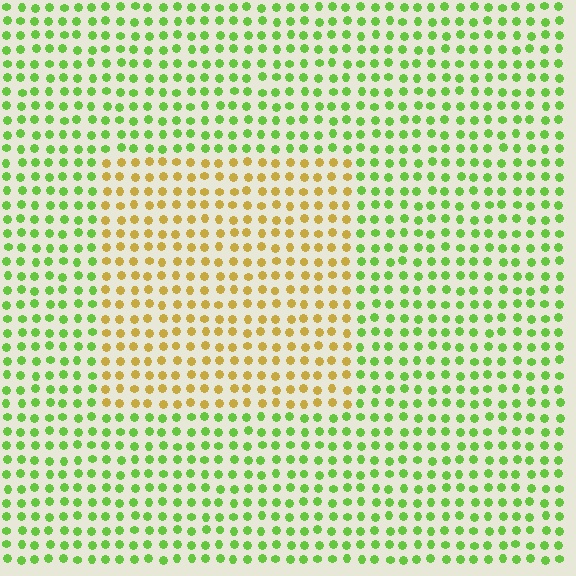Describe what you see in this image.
The image is filled with small lime elements in a uniform arrangement. A rectangle-shaped region is visible where the elements are tinted to a slightly different hue, forming a subtle color boundary.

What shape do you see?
I see a rectangle.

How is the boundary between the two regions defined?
The boundary is defined purely by a slight shift in hue (about 56 degrees). Spacing, size, and orientation are identical on both sides.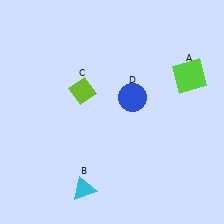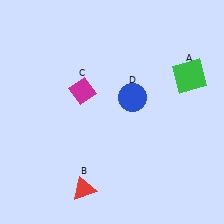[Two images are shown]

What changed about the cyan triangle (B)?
In Image 1, B is cyan. In Image 2, it changed to red.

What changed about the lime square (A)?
In Image 1, A is lime. In Image 2, it changed to green.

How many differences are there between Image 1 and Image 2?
There are 3 differences between the two images.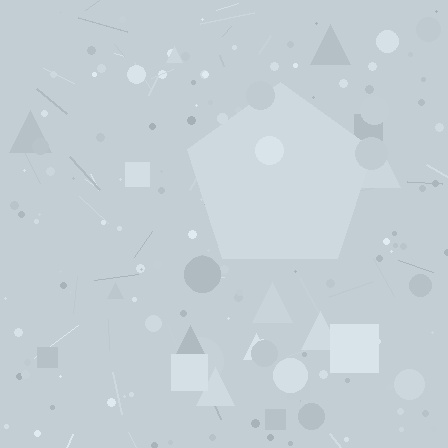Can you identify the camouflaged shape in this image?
The camouflaged shape is a pentagon.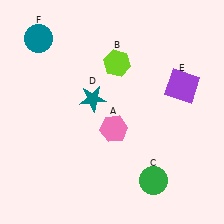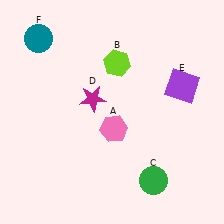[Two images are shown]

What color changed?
The star (D) changed from teal in Image 1 to magenta in Image 2.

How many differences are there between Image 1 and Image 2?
There is 1 difference between the two images.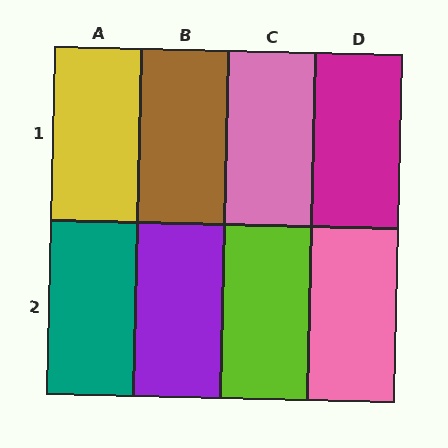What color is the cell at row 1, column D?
Magenta.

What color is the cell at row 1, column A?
Yellow.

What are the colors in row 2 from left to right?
Teal, purple, lime, pink.